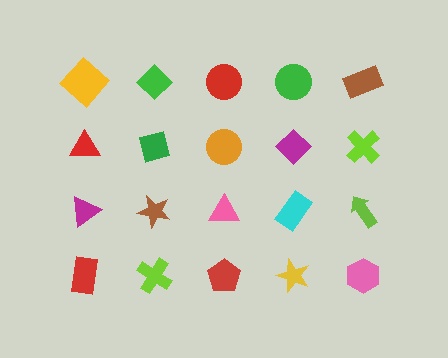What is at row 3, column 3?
A pink triangle.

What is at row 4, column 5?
A pink hexagon.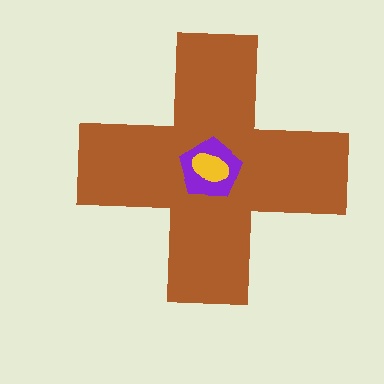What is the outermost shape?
The brown cross.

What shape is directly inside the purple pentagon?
The yellow ellipse.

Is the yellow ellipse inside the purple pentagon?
Yes.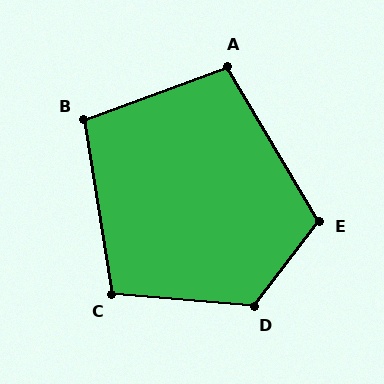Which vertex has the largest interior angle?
D, at approximately 123 degrees.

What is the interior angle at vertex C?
Approximately 104 degrees (obtuse).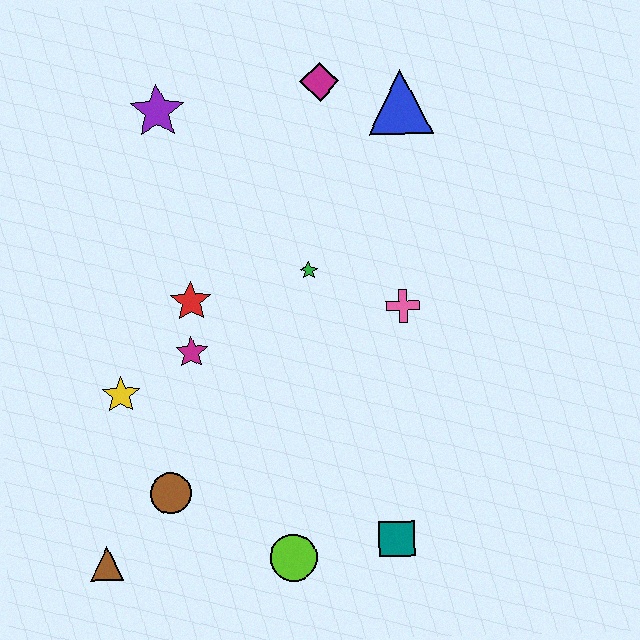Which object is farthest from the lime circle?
The magenta diamond is farthest from the lime circle.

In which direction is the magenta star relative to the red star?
The magenta star is below the red star.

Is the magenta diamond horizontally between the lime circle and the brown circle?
No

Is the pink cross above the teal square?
Yes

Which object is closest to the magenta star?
The red star is closest to the magenta star.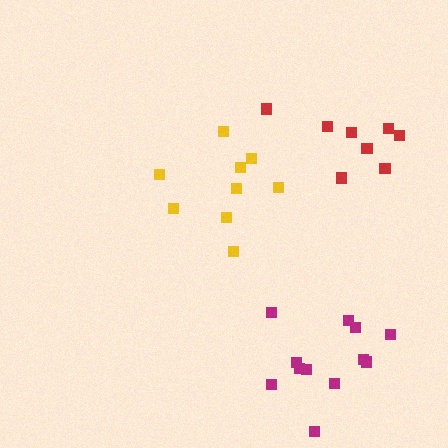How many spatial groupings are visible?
There are 3 spatial groupings.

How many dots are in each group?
Group 1: 8 dots, Group 2: 9 dots, Group 3: 12 dots (29 total).